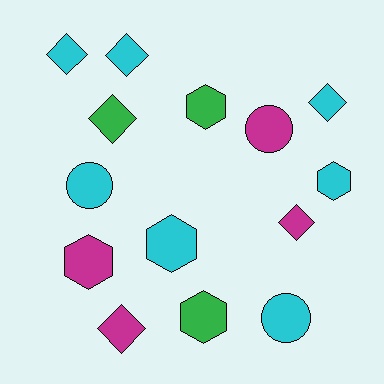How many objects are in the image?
There are 14 objects.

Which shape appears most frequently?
Diamond, with 6 objects.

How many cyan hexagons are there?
There are 2 cyan hexagons.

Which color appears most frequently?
Cyan, with 7 objects.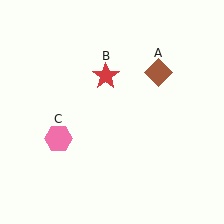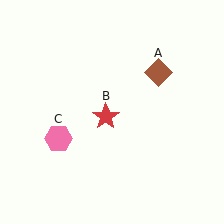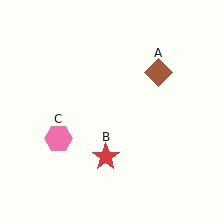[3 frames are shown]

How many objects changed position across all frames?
1 object changed position: red star (object B).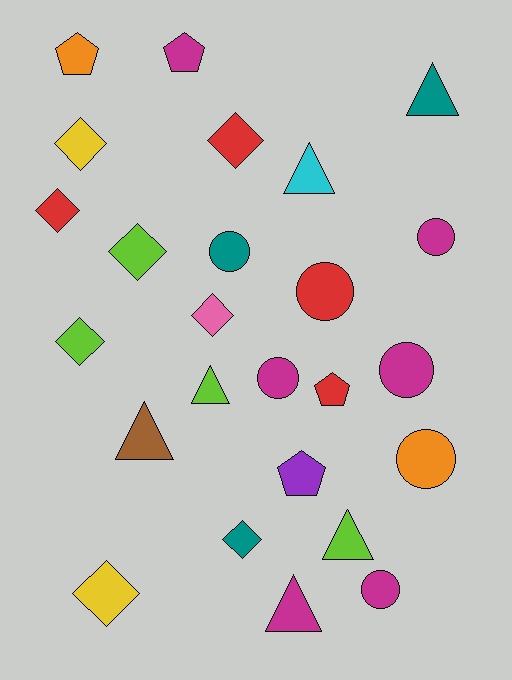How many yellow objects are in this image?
There are 2 yellow objects.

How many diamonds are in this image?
There are 8 diamonds.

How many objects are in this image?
There are 25 objects.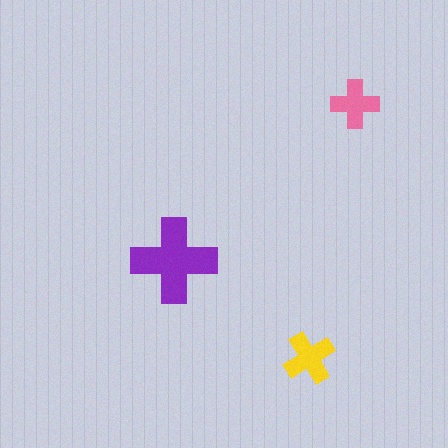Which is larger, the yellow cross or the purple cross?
The purple one.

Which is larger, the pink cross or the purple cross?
The purple one.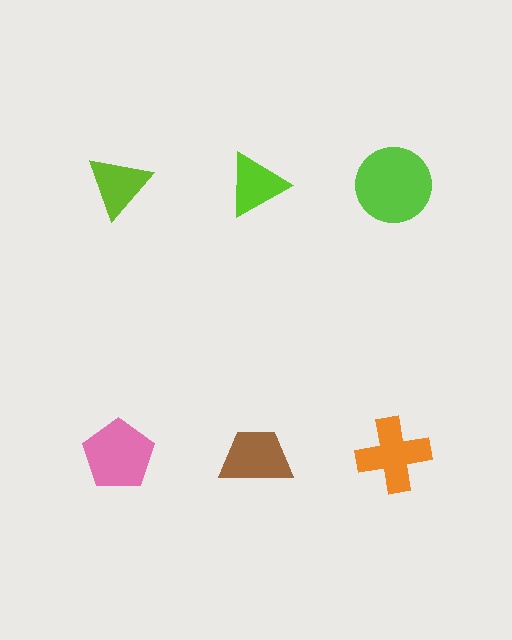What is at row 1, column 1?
A lime triangle.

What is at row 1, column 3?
A lime circle.